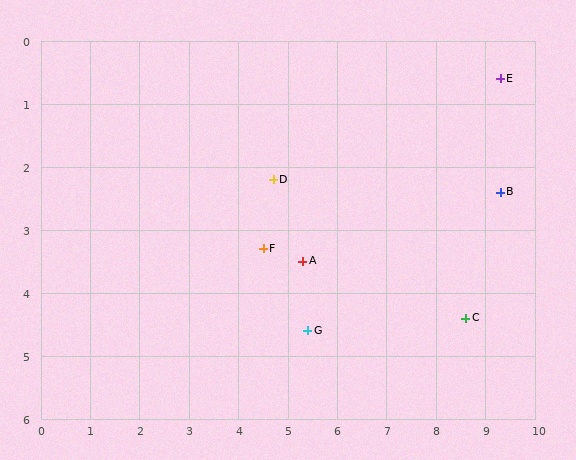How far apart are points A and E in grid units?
Points A and E are about 4.9 grid units apart.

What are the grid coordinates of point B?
Point B is at approximately (9.3, 2.4).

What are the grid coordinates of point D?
Point D is at approximately (4.7, 2.2).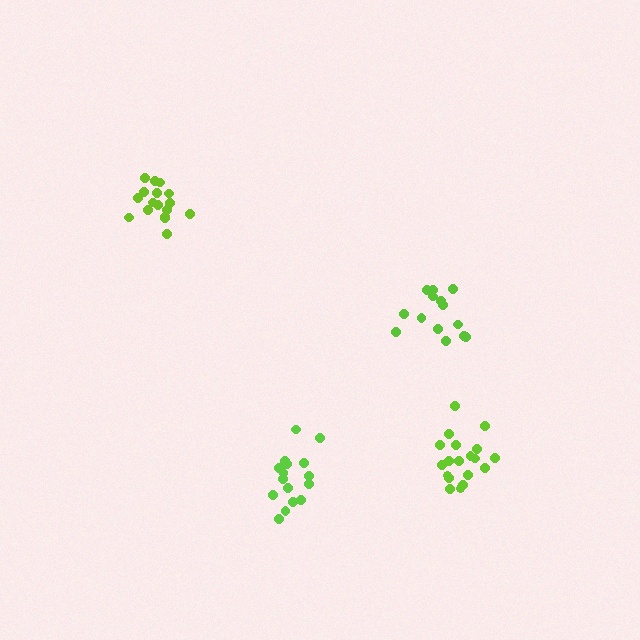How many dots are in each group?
Group 1: 14 dots, Group 2: 19 dots, Group 3: 17 dots, Group 4: 16 dots (66 total).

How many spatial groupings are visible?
There are 4 spatial groupings.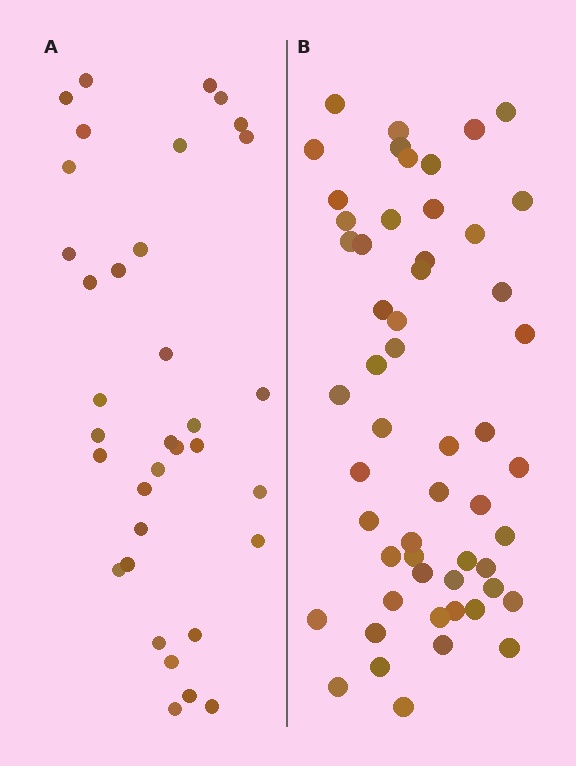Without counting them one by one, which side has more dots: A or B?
Region B (the right region) has more dots.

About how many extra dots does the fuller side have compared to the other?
Region B has approximately 20 more dots than region A.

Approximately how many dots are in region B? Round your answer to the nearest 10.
About 50 dots. (The exact count is 54, which rounds to 50.)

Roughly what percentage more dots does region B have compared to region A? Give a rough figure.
About 55% more.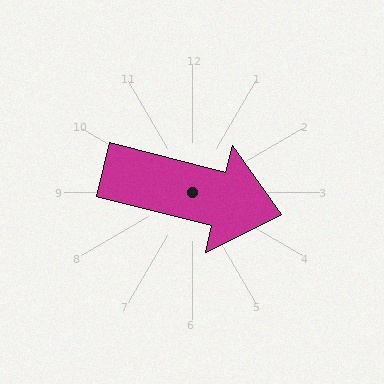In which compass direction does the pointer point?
East.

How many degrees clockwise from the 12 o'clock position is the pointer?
Approximately 104 degrees.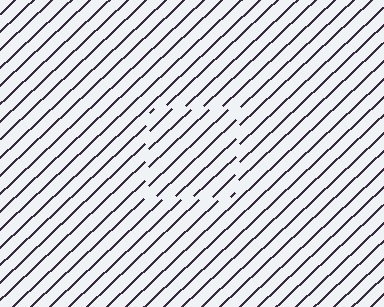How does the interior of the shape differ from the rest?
The interior of the shape contains the same grating, shifted by half a period — the contour is defined by the phase discontinuity where line-ends from the inner and outer gratings abut.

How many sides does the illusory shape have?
4 sides — the line-ends trace a square.